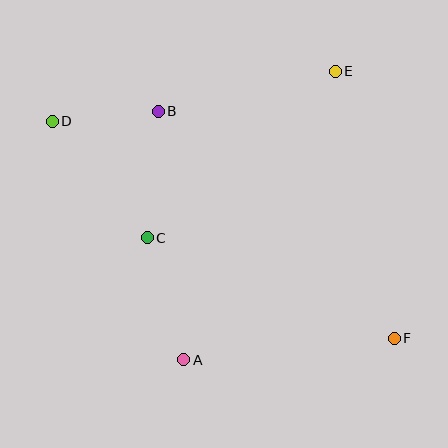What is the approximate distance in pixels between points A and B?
The distance between A and B is approximately 249 pixels.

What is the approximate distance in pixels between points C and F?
The distance between C and F is approximately 267 pixels.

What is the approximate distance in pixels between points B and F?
The distance between B and F is approximately 327 pixels.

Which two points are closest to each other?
Points B and D are closest to each other.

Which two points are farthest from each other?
Points D and F are farthest from each other.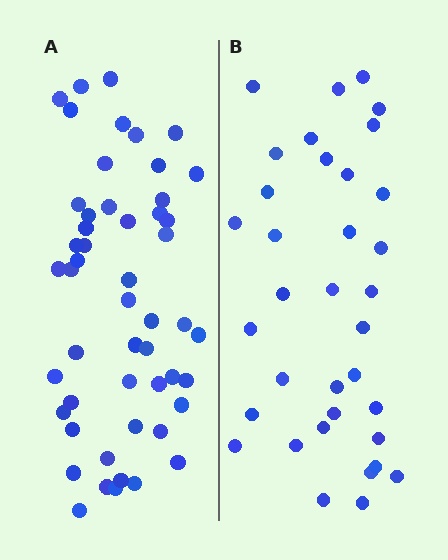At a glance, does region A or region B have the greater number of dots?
Region A (the left region) has more dots.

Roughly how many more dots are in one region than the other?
Region A has approximately 15 more dots than region B.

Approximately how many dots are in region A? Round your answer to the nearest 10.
About 50 dots. (The exact count is 51, which rounds to 50.)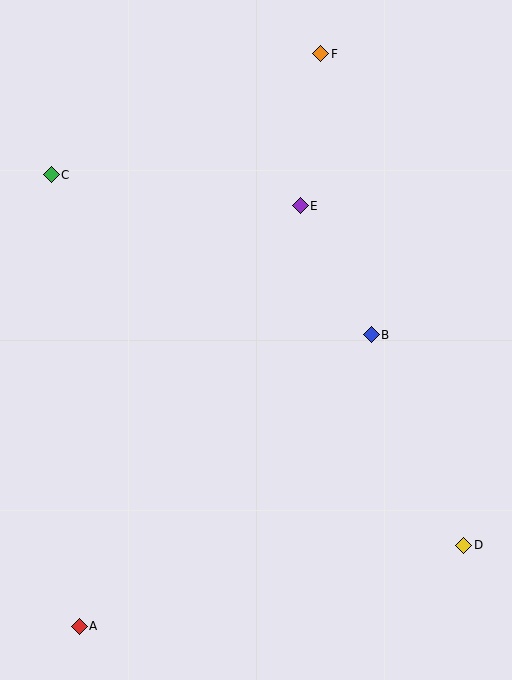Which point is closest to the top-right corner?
Point F is closest to the top-right corner.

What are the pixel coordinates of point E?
Point E is at (300, 206).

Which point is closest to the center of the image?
Point B at (371, 335) is closest to the center.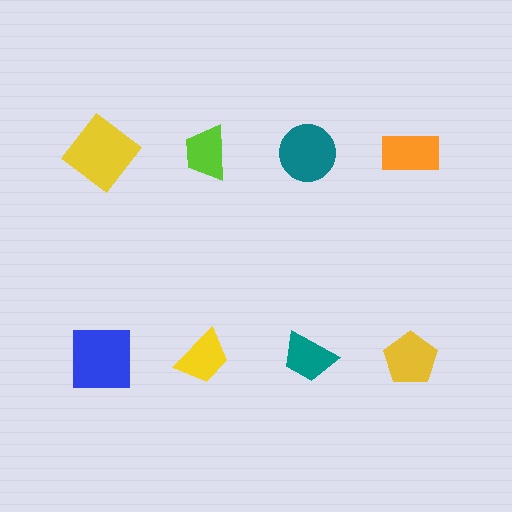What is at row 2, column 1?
A blue square.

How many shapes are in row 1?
4 shapes.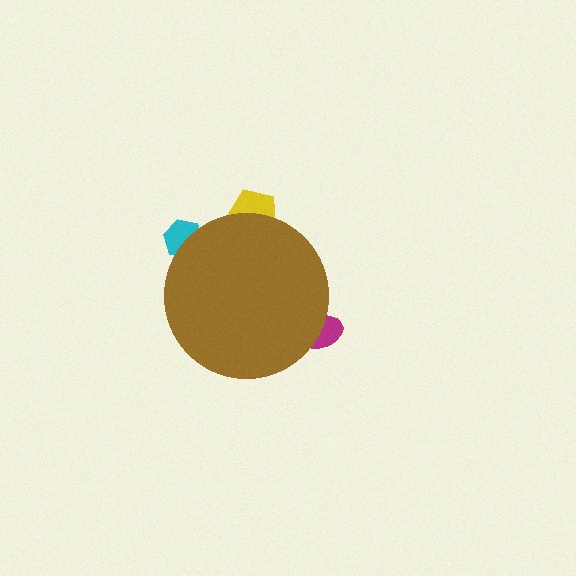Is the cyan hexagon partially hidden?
Yes, the cyan hexagon is partially hidden behind the brown circle.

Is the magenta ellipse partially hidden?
Yes, the magenta ellipse is partially hidden behind the brown circle.